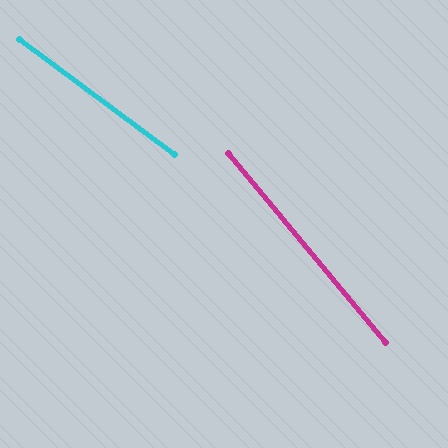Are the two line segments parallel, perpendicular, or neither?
Neither parallel nor perpendicular — they differ by about 14°.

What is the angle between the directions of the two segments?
Approximately 14 degrees.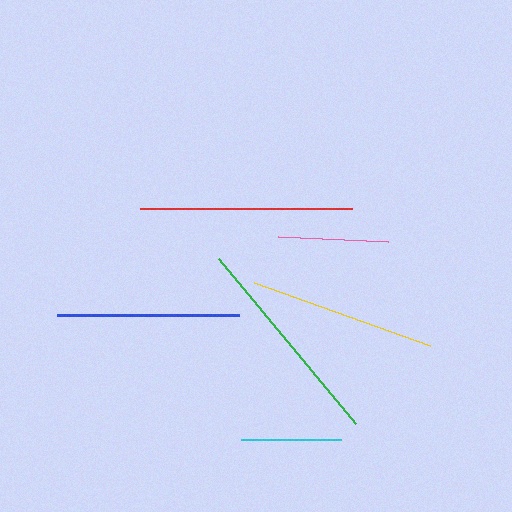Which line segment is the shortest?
The cyan line is the shortest at approximately 101 pixels.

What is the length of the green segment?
The green segment is approximately 215 pixels long.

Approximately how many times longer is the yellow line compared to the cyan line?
The yellow line is approximately 1.9 times the length of the cyan line.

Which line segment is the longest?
The green line is the longest at approximately 215 pixels.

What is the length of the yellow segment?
The yellow segment is approximately 187 pixels long.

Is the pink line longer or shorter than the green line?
The green line is longer than the pink line.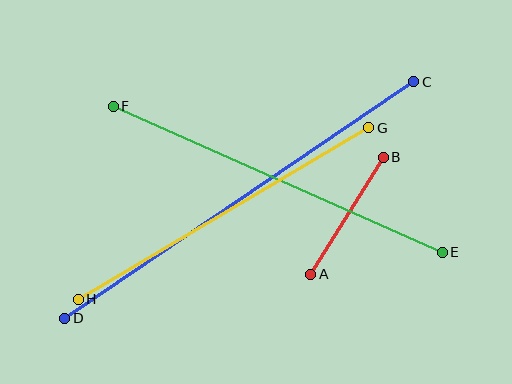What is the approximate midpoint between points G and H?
The midpoint is at approximately (224, 213) pixels.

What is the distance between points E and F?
The distance is approximately 360 pixels.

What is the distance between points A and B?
The distance is approximately 138 pixels.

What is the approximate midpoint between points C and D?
The midpoint is at approximately (239, 200) pixels.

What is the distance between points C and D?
The distance is approximately 422 pixels.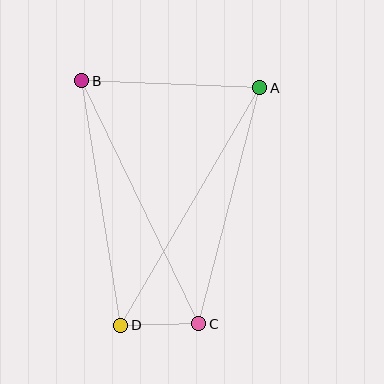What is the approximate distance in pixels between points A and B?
The distance between A and B is approximately 178 pixels.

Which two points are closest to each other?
Points C and D are closest to each other.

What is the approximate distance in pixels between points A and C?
The distance between A and C is approximately 244 pixels.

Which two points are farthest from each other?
Points A and D are farthest from each other.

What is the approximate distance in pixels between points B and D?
The distance between B and D is approximately 247 pixels.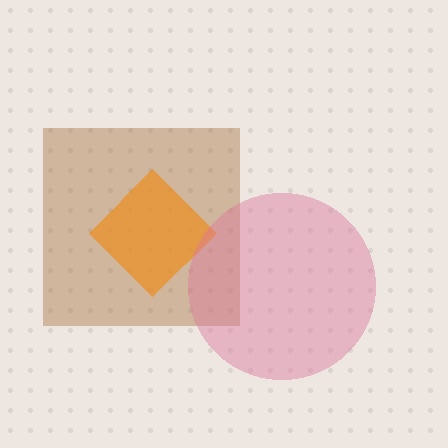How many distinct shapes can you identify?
There are 3 distinct shapes: a brown square, an orange diamond, a pink circle.